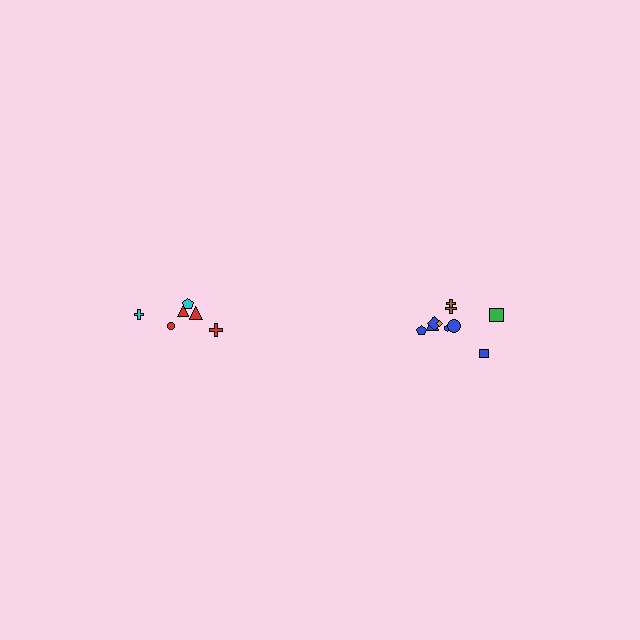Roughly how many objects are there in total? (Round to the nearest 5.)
Roughly 15 objects in total.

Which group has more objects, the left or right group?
The right group.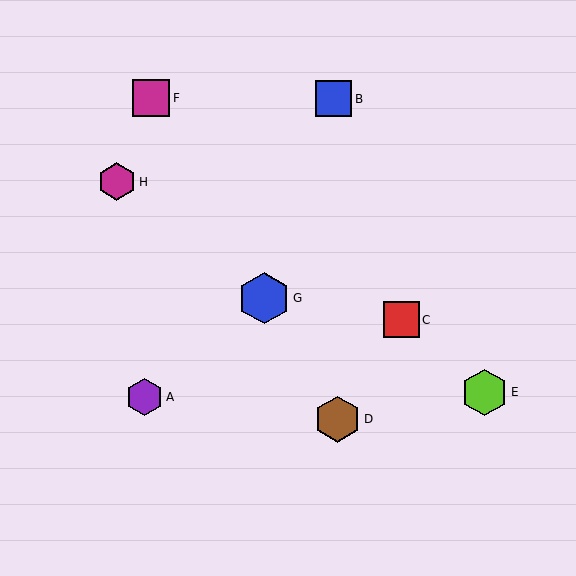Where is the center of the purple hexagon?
The center of the purple hexagon is at (144, 397).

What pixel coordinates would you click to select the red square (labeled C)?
Click at (401, 320) to select the red square C.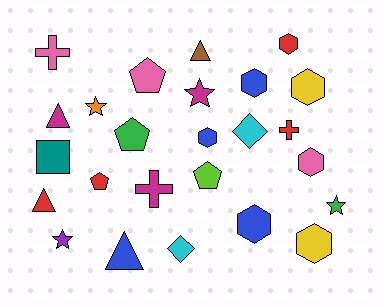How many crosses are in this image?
There are 3 crosses.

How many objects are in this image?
There are 25 objects.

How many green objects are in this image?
There are 2 green objects.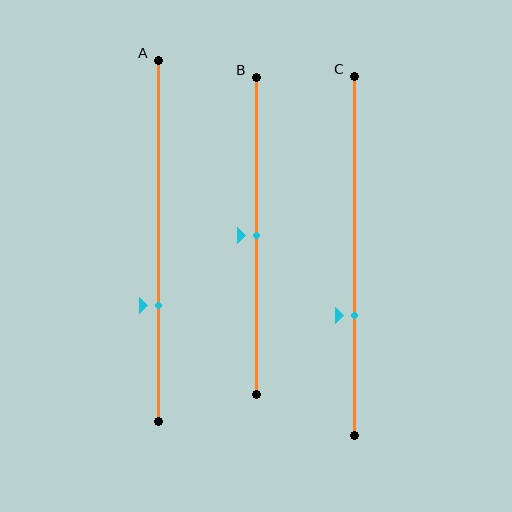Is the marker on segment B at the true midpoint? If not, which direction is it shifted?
Yes, the marker on segment B is at the true midpoint.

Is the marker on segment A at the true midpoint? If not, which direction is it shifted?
No, the marker on segment A is shifted downward by about 18% of the segment length.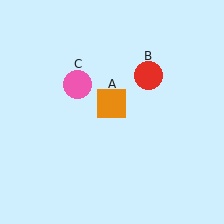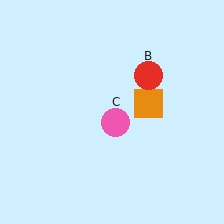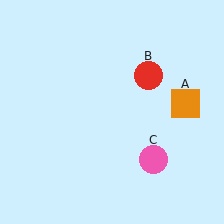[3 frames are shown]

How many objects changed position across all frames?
2 objects changed position: orange square (object A), pink circle (object C).